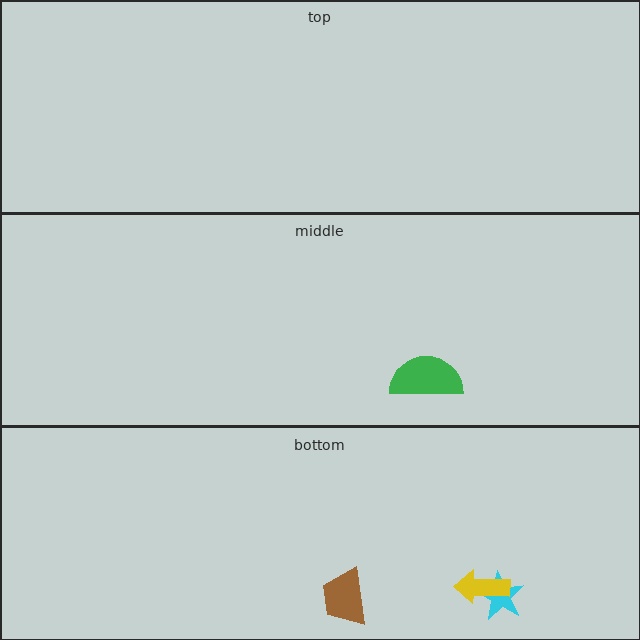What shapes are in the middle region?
The green semicircle.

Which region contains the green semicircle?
The middle region.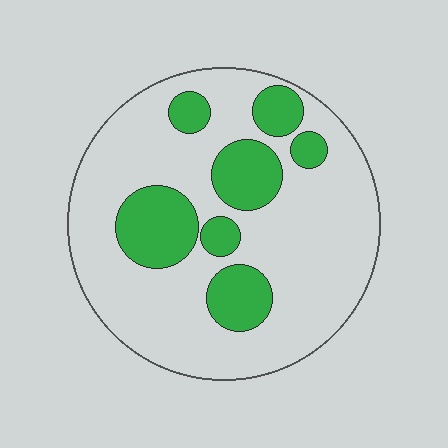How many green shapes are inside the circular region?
7.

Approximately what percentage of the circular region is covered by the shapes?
Approximately 25%.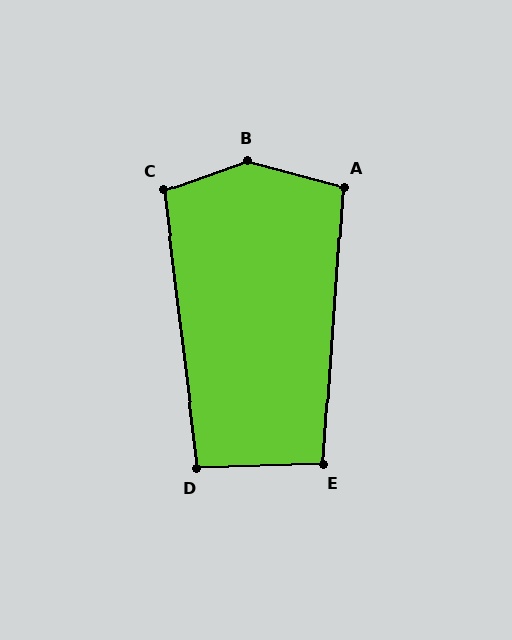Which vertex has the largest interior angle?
B, at approximately 145 degrees.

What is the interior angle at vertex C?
Approximately 102 degrees (obtuse).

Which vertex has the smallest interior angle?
D, at approximately 95 degrees.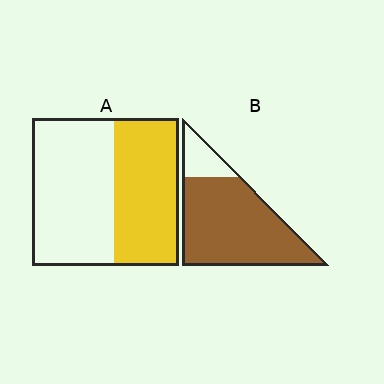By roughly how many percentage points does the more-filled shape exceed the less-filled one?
By roughly 40 percentage points (B over A).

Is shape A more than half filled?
No.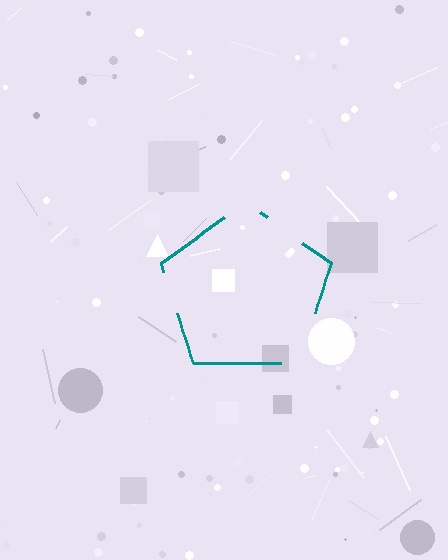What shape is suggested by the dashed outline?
The dashed outline suggests a pentagon.